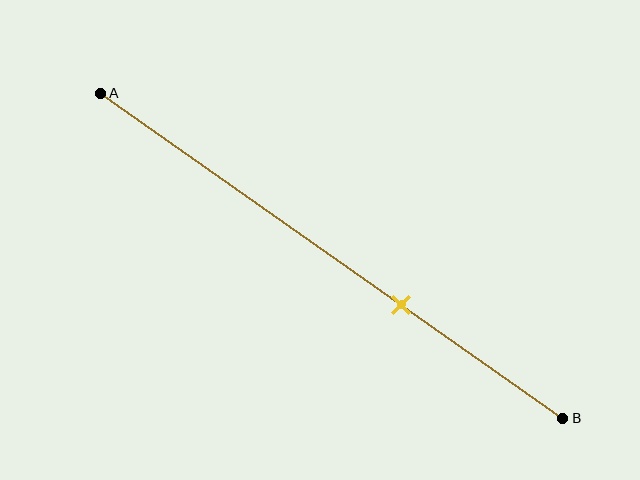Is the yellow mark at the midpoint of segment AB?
No, the mark is at about 65% from A, not at the 50% midpoint.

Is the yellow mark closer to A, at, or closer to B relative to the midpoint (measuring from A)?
The yellow mark is closer to point B than the midpoint of segment AB.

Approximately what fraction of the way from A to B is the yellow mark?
The yellow mark is approximately 65% of the way from A to B.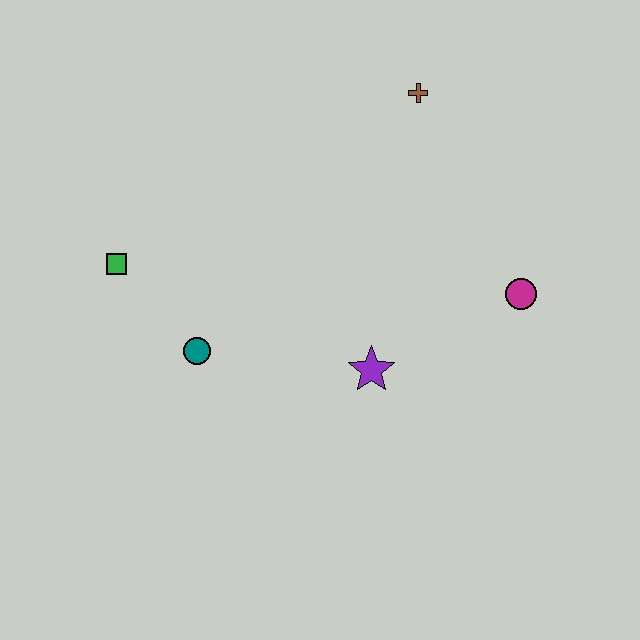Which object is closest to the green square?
The teal circle is closest to the green square.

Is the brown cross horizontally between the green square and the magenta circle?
Yes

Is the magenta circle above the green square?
No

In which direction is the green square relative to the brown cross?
The green square is to the left of the brown cross.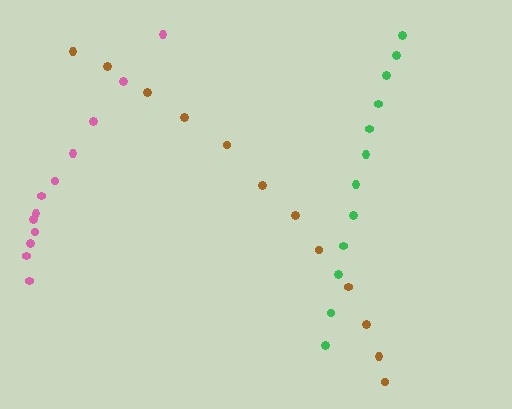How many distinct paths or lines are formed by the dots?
There are 3 distinct paths.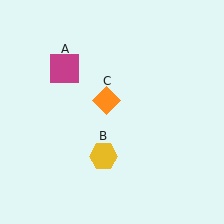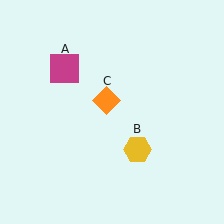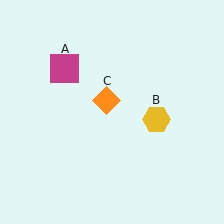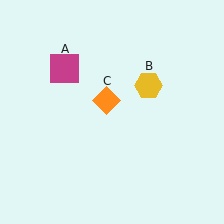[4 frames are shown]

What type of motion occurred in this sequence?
The yellow hexagon (object B) rotated counterclockwise around the center of the scene.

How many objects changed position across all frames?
1 object changed position: yellow hexagon (object B).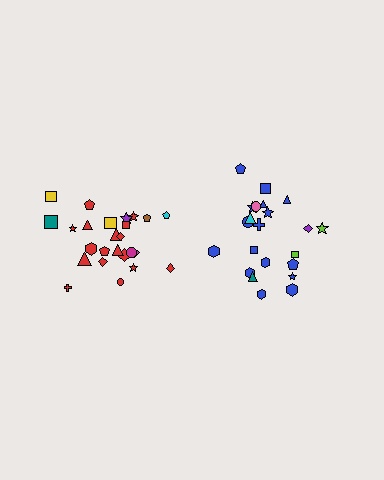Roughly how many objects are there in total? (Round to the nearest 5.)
Roughly 45 objects in total.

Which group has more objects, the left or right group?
The left group.